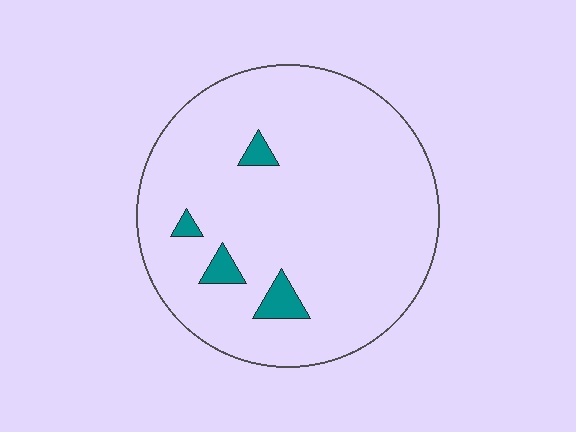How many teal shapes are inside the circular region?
4.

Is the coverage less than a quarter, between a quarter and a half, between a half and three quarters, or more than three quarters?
Less than a quarter.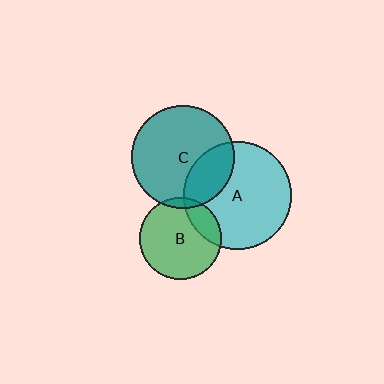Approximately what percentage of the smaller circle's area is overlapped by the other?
Approximately 5%.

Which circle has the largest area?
Circle A (cyan).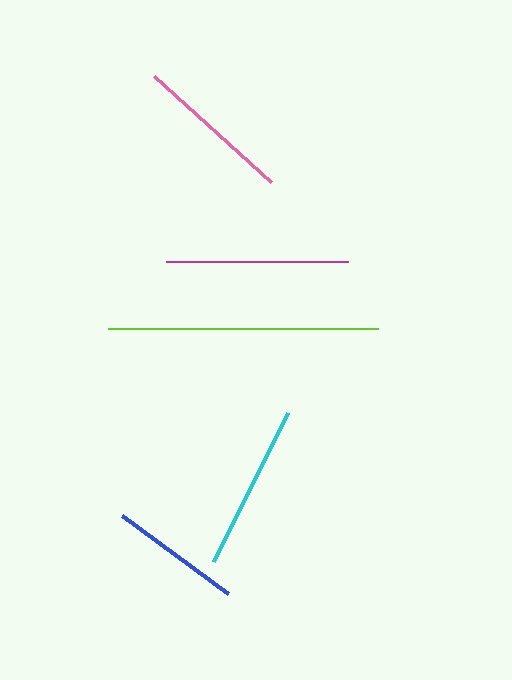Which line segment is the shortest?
The blue line is the shortest at approximately 132 pixels.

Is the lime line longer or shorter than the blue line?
The lime line is longer than the blue line.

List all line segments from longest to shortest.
From longest to shortest: lime, magenta, cyan, pink, blue.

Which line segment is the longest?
The lime line is the longest at approximately 270 pixels.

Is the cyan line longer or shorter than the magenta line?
The magenta line is longer than the cyan line.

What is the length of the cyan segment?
The cyan segment is approximately 167 pixels long.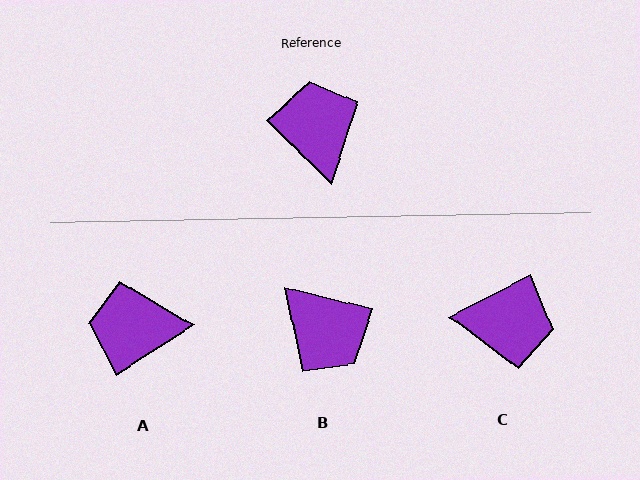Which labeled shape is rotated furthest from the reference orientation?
B, about 150 degrees away.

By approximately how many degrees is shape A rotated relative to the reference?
Approximately 77 degrees counter-clockwise.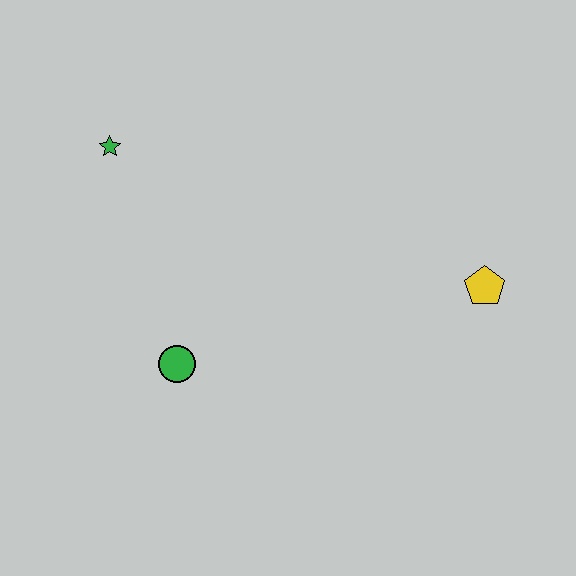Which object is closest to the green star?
The green circle is closest to the green star.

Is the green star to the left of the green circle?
Yes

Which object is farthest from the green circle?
The yellow pentagon is farthest from the green circle.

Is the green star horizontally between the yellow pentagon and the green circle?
No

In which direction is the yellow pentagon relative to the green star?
The yellow pentagon is to the right of the green star.